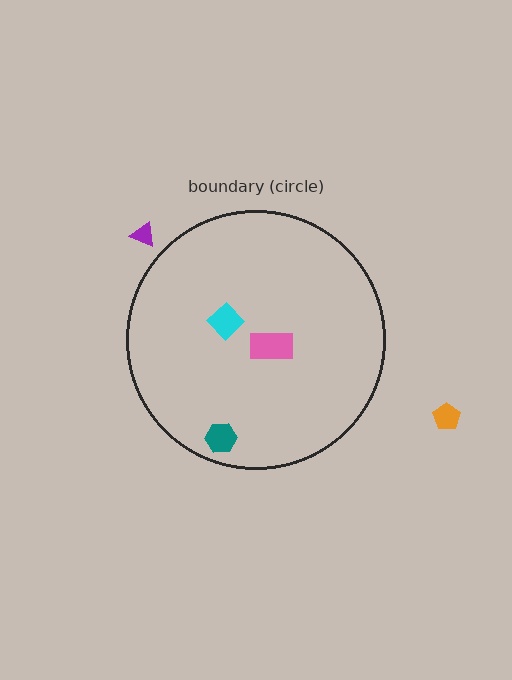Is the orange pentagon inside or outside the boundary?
Outside.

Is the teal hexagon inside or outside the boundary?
Inside.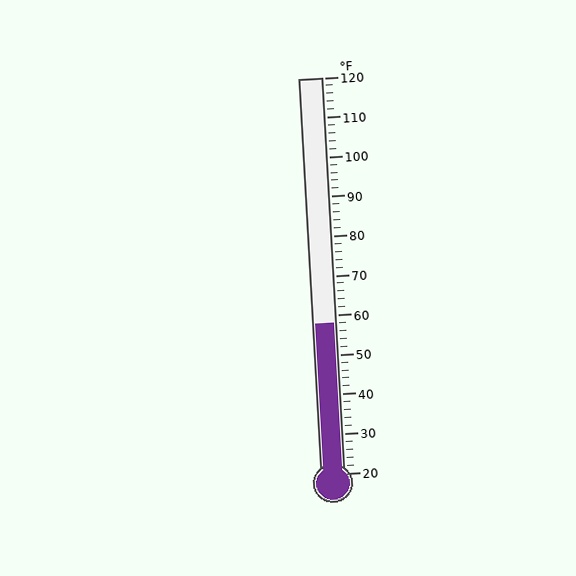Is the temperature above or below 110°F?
The temperature is below 110°F.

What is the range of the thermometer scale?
The thermometer scale ranges from 20°F to 120°F.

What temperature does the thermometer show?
The thermometer shows approximately 58°F.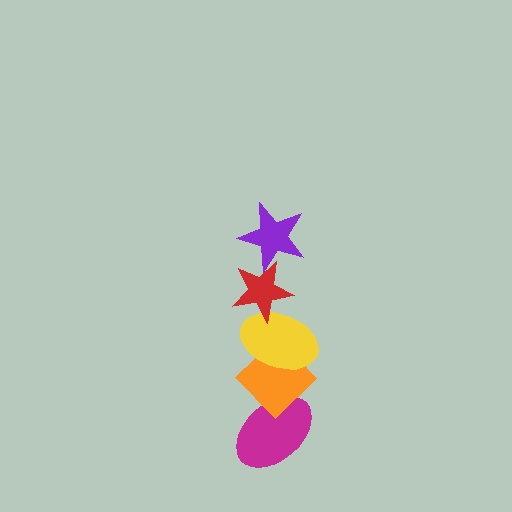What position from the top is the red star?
The red star is 2nd from the top.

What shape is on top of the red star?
The purple star is on top of the red star.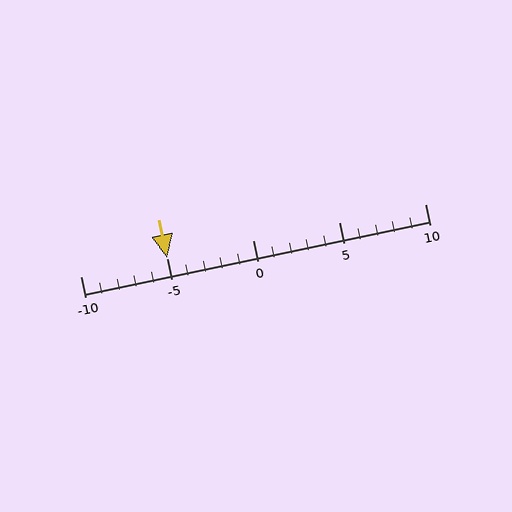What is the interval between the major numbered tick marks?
The major tick marks are spaced 5 units apart.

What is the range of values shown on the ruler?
The ruler shows values from -10 to 10.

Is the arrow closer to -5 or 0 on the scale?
The arrow is closer to -5.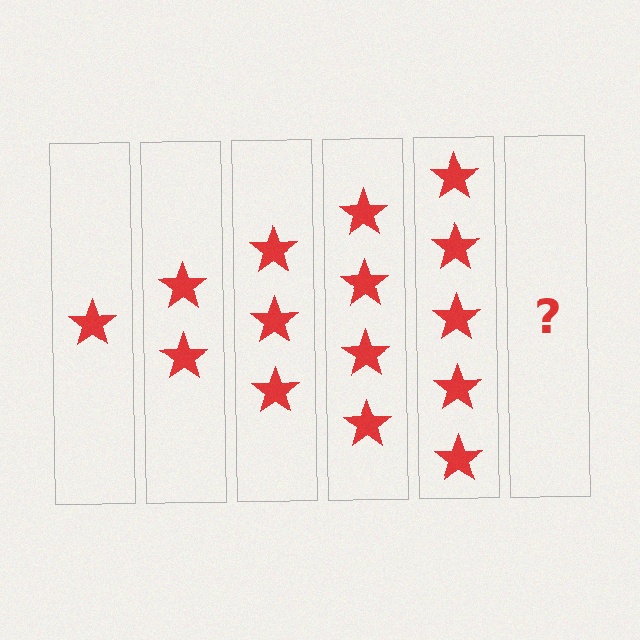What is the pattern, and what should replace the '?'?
The pattern is that each step adds one more star. The '?' should be 6 stars.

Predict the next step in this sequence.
The next step is 6 stars.